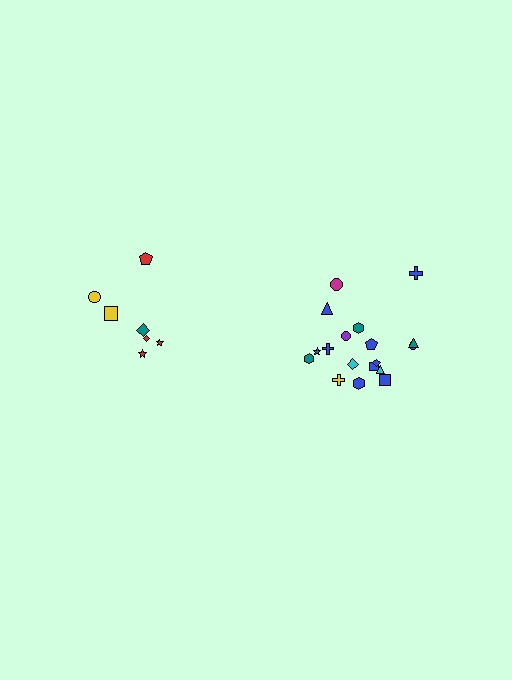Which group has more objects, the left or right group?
The right group.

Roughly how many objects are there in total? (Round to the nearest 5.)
Roughly 25 objects in total.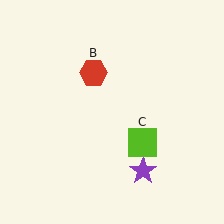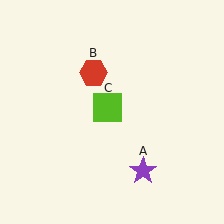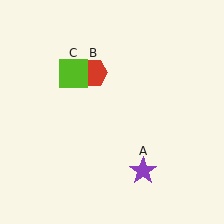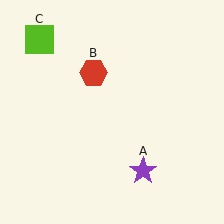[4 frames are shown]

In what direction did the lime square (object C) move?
The lime square (object C) moved up and to the left.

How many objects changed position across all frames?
1 object changed position: lime square (object C).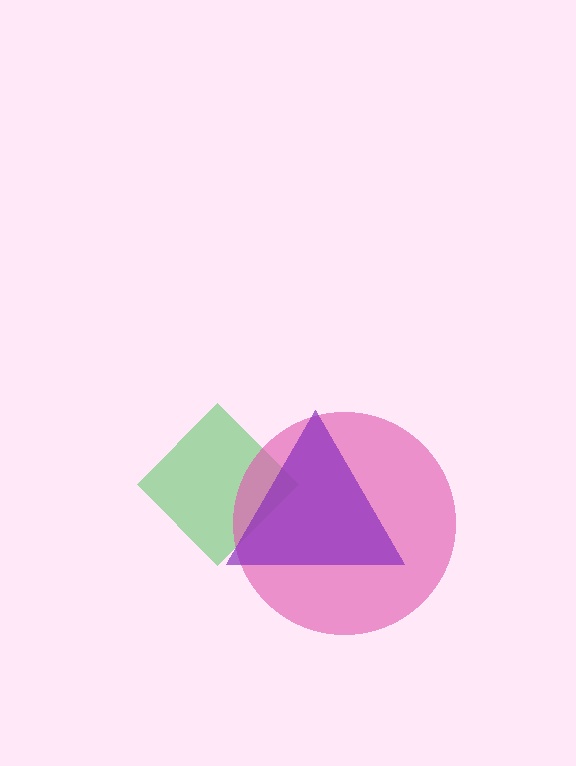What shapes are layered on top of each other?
The layered shapes are: a green diamond, a pink circle, a purple triangle.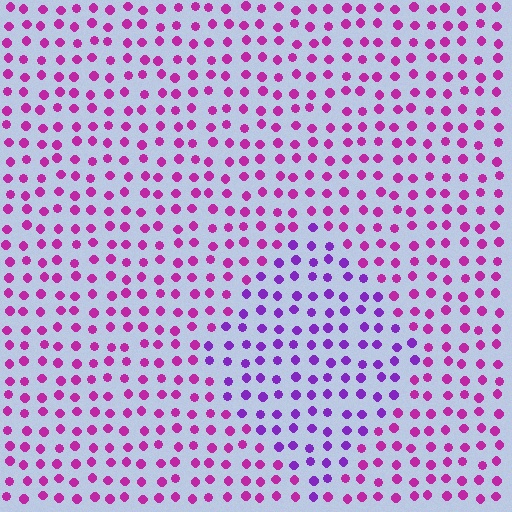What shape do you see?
I see a diamond.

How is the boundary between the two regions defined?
The boundary is defined purely by a slight shift in hue (about 34 degrees). Spacing, size, and orientation are identical on both sides.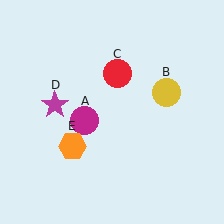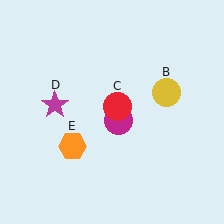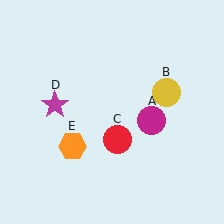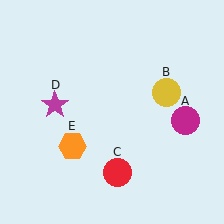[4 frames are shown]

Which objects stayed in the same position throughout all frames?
Yellow circle (object B) and magenta star (object D) and orange hexagon (object E) remained stationary.